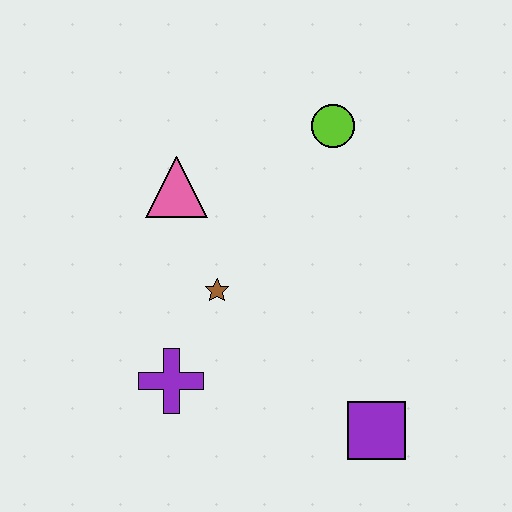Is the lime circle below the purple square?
No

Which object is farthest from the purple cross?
The lime circle is farthest from the purple cross.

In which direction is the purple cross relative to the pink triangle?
The purple cross is below the pink triangle.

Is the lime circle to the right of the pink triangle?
Yes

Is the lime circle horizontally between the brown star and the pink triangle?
No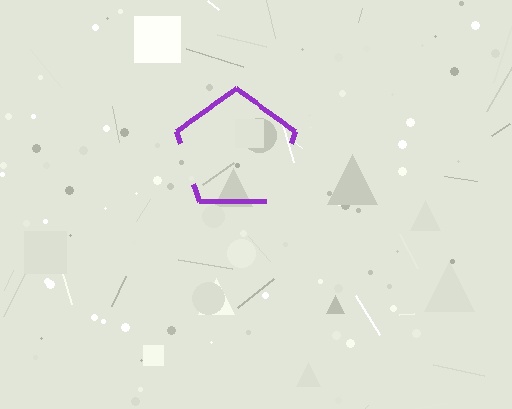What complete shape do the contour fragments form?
The contour fragments form a pentagon.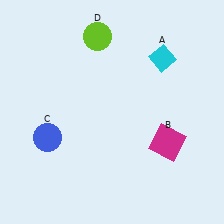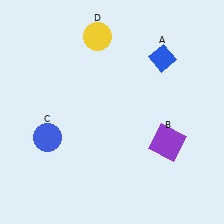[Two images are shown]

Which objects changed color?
A changed from cyan to blue. B changed from magenta to purple. D changed from lime to yellow.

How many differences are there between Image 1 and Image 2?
There are 3 differences between the two images.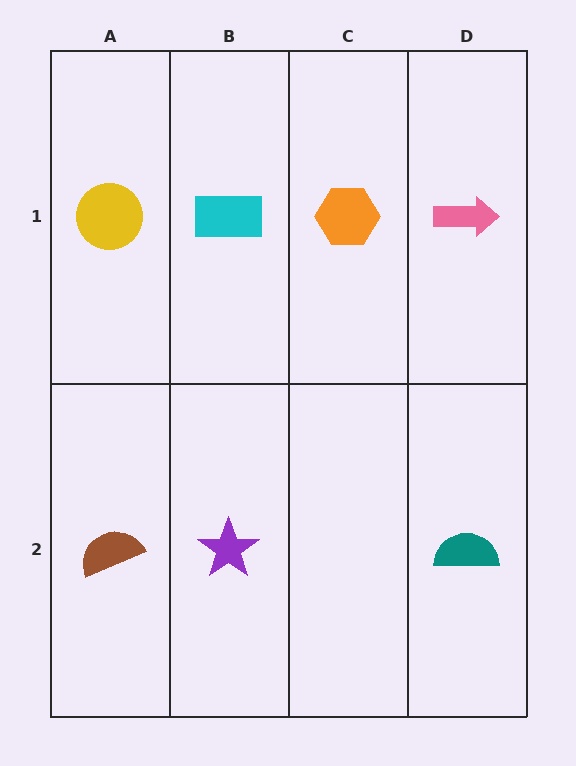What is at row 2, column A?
A brown semicircle.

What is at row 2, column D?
A teal semicircle.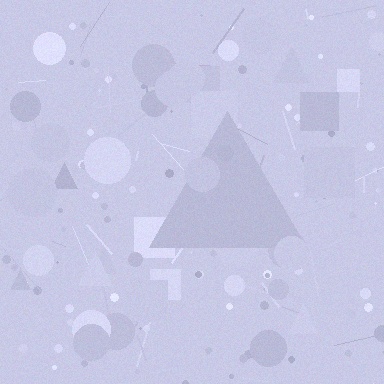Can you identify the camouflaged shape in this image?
The camouflaged shape is a triangle.